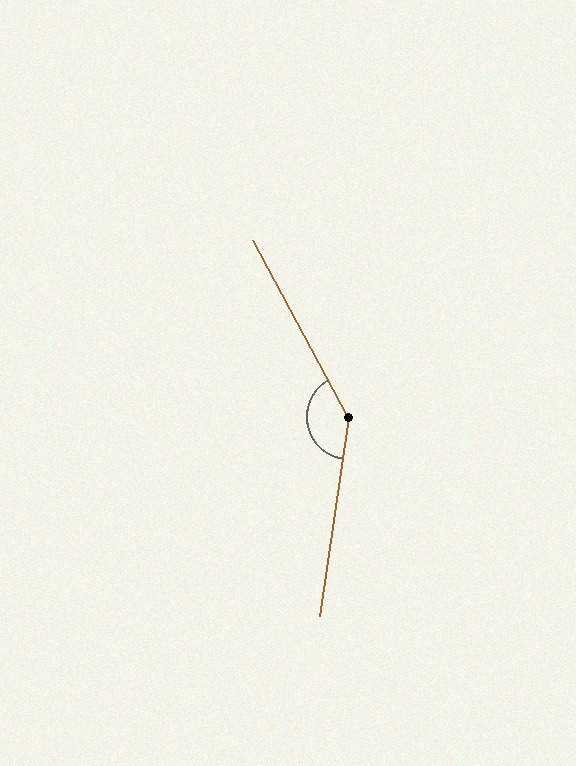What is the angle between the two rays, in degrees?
Approximately 144 degrees.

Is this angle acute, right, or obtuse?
It is obtuse.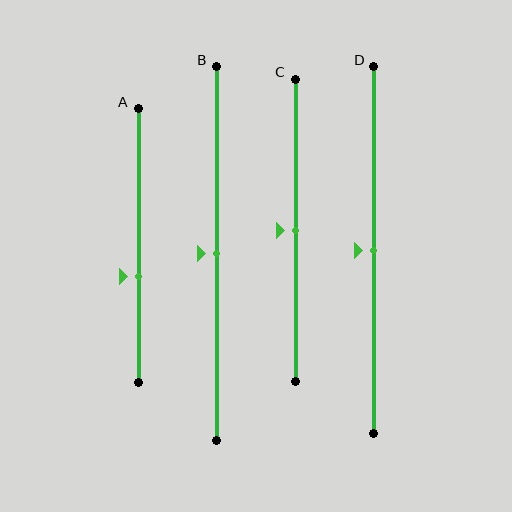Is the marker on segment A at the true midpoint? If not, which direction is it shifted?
No, the marker on segment A is shifted downward by about 11% of the segment length.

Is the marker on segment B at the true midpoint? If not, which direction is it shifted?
Yes, the marker on segment B is at the true midpoint.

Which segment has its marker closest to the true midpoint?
Segment B has its marker closest to the true midpoint.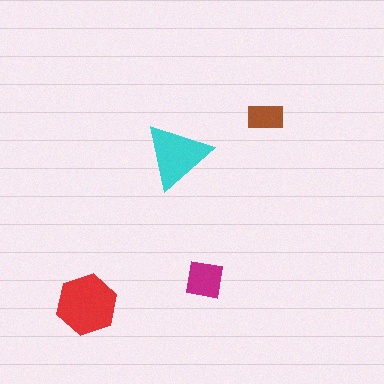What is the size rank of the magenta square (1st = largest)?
3rd.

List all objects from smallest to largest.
The brown rectangle, the magenta square, the cyan triangle, the red hexagon.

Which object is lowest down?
The red hexagon is bottommost.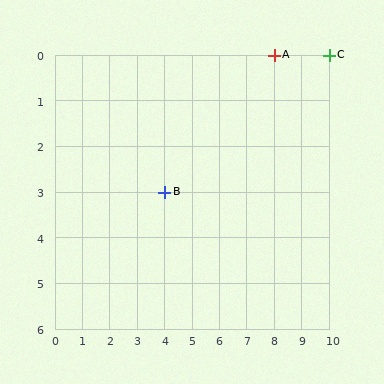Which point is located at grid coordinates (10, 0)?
Point C is at (10, 0).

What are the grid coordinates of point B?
Point B is at grid coordinates (4, 3).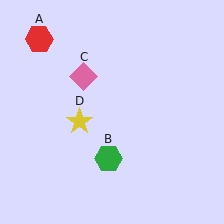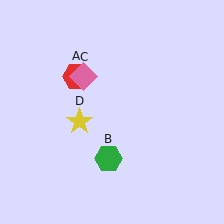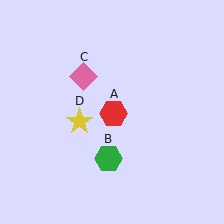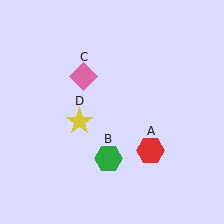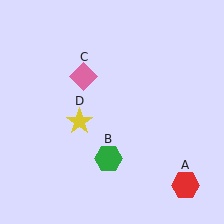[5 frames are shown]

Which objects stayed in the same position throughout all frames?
Green hexagon (object B) and pink diamond (object C) and yellow star (object D) remained stationary.